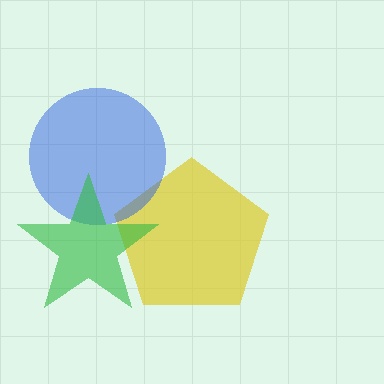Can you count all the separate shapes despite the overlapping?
Yes, there are 3 separate shapes.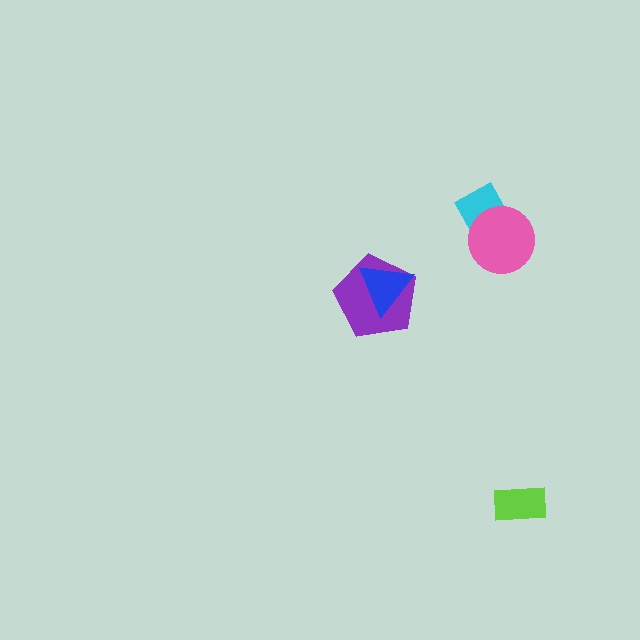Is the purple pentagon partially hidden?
Yes, it is partially covered by another shape.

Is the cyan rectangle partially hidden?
Yes, it is partially covered by another shape.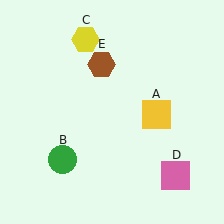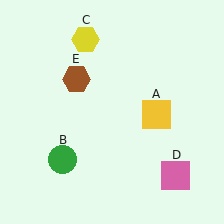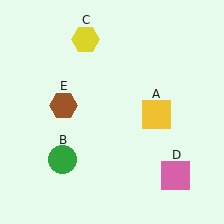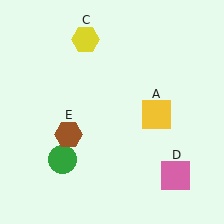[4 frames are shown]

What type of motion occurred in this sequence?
The brown hexagon (object E) rotated counterclockwise around the center of the scene.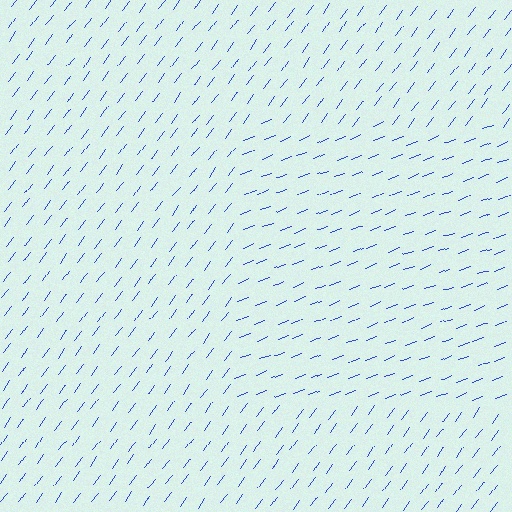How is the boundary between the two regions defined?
The boundary is defined purely by a change in line orientation (approximately 32 degrees difference). All lines are the same color and thickness.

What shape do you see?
I see a rectangle.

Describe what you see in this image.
The image is filled with small blue line segments. A rectangle region in the image has lines oriented differently from the surrounding lines, creating a visible texture boundary.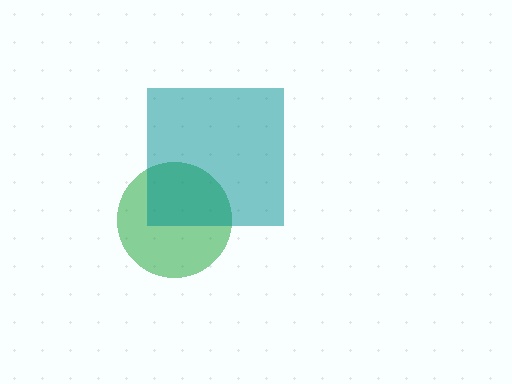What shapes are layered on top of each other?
The layered shapes are: a green circle, a teal square.